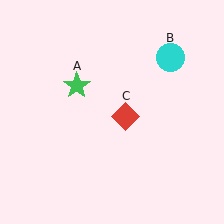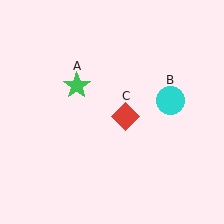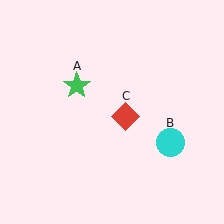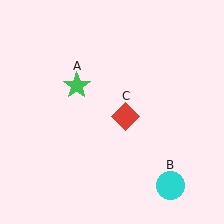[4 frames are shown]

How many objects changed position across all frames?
1 object changed position: cyan circle (object B).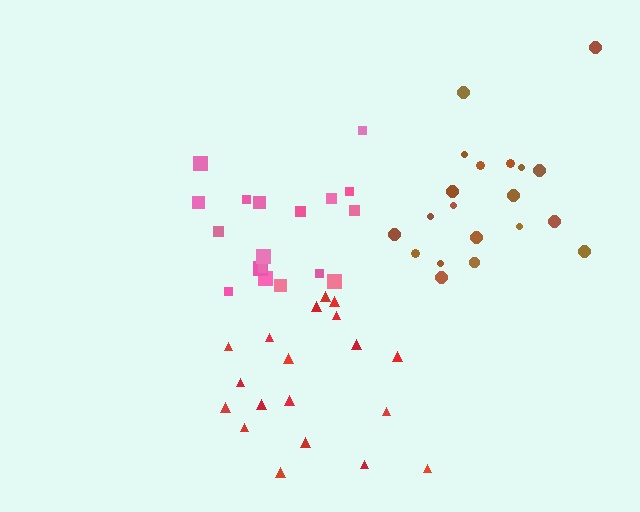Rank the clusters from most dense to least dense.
red, brown, pink.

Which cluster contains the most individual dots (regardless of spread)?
Brown (20).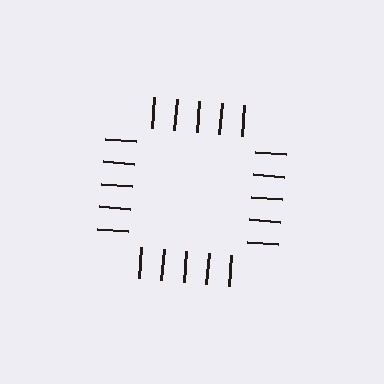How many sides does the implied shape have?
4 sides — the line-ends trace a square.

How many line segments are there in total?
20 — 5 along each of the 4 edges.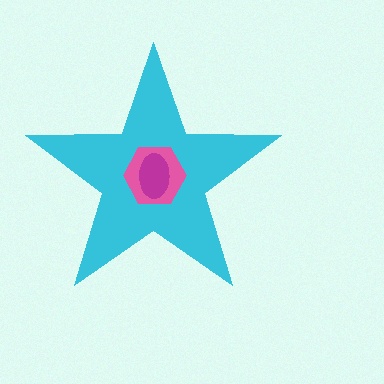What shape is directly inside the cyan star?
The pink hexagon.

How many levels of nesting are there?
3.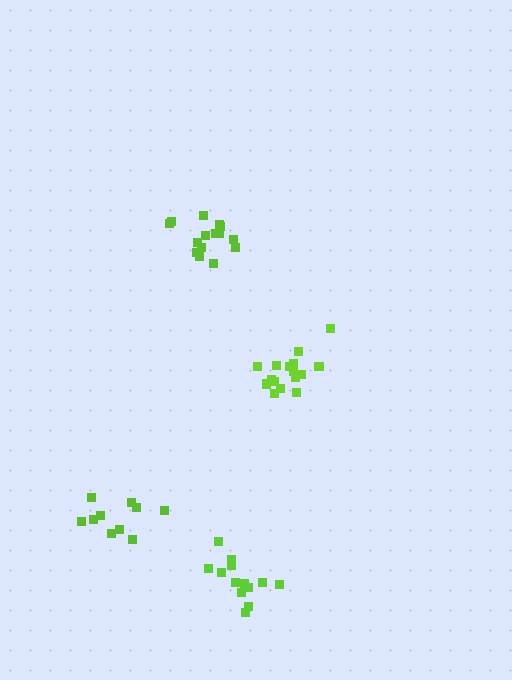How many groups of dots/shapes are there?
There are 4 groups.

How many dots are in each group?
Group 1: 10 dots, Group 2: 16 dots, Group 3: 15 dots, Group 4: 13 dots (54 total).